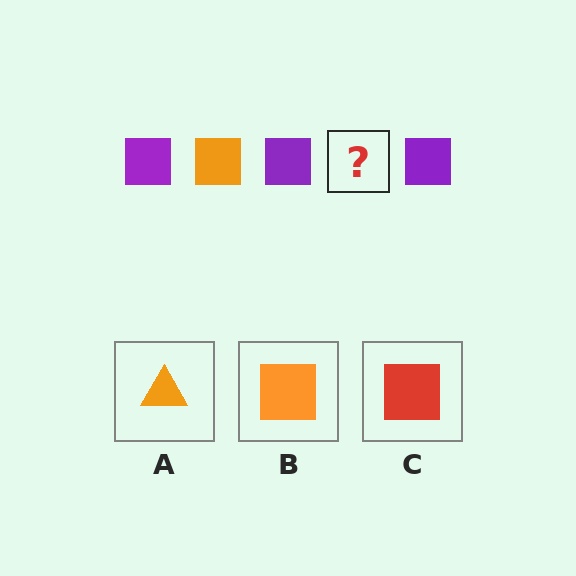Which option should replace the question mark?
Option B.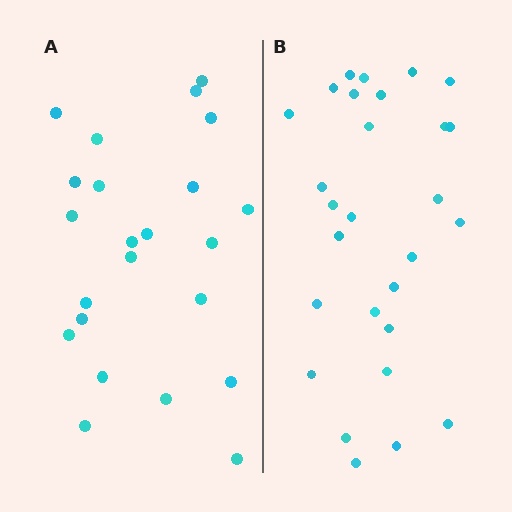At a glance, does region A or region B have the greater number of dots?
Region B (the right region) has more dots.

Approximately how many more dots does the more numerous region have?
Region B has about 5 more dots than region A.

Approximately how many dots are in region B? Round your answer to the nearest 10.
About 30 dots. (The exact count is 28, which rounds to 30.)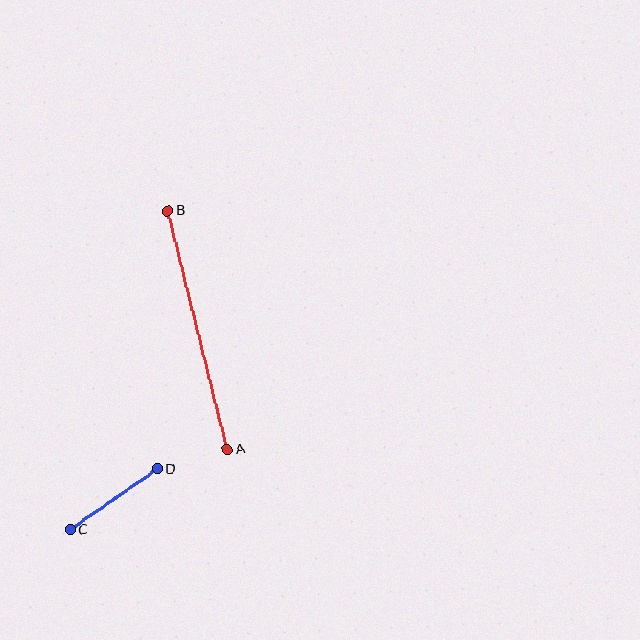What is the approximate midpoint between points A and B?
The midpoint is at approximately (198, 330) pixels.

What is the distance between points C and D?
The distance is approximately 106 pixels.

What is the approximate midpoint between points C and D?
The midpoint is at approximately (114, 500) pixels.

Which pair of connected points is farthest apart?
Points A and B are farthest apart.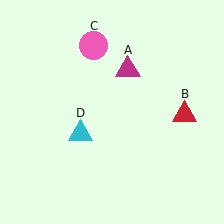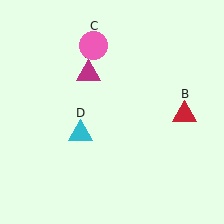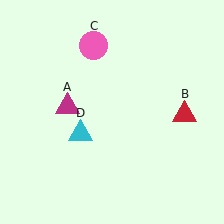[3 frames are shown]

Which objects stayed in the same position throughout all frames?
Red triangle (object B) and pink circle (object C) and cyan triangle (object D) remained stationary.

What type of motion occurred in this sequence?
The magenta triangle (object A) rotated counterclockwise around the center of the scene.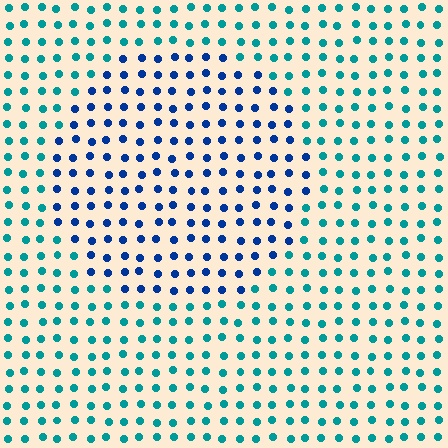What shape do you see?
I see a circle.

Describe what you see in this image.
The image is filled with small teal elements in a uniform arrangement. A circle-shaped region is visible where the elements are tinted to a slightly different hue, forming a subtle color boundary.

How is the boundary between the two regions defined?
The boundary is defined purely by a slight shift in hue (about 40 degrees). Spacing, size, and orientation are identical on both sides.